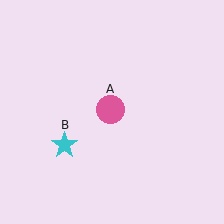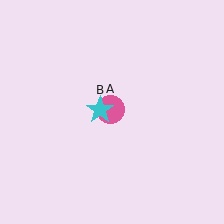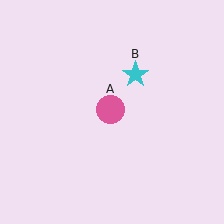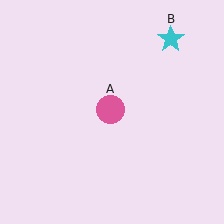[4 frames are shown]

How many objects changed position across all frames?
1 object changed position: cyan star (object B).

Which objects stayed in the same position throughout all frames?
Pink circle (object A) remained stationary.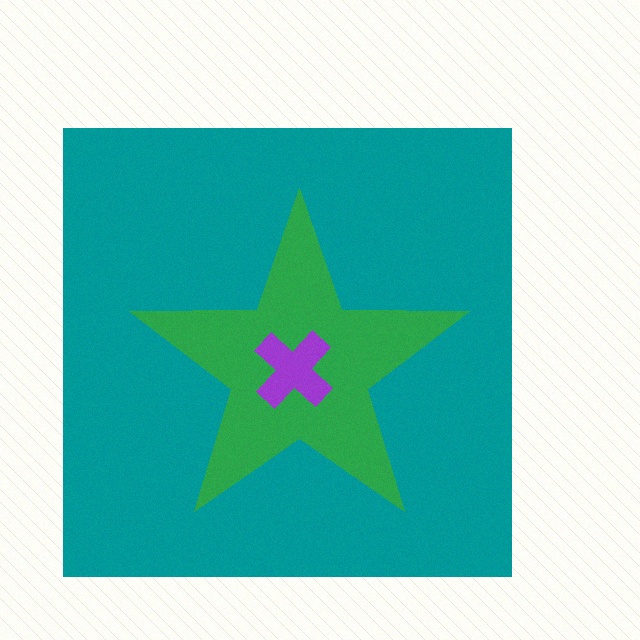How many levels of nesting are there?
3.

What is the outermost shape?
The teal square.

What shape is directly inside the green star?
The purple cross.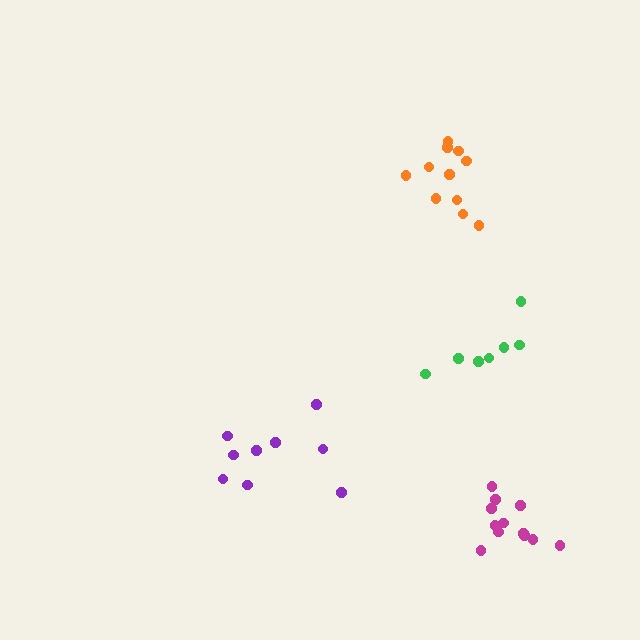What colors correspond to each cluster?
The clusters are colored: purple, orange, magenta, green.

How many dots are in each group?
Group 1: 9 dots, Group 2: 11 dots, Group 3: 12 dots, Group 4: 7 dots (39 total).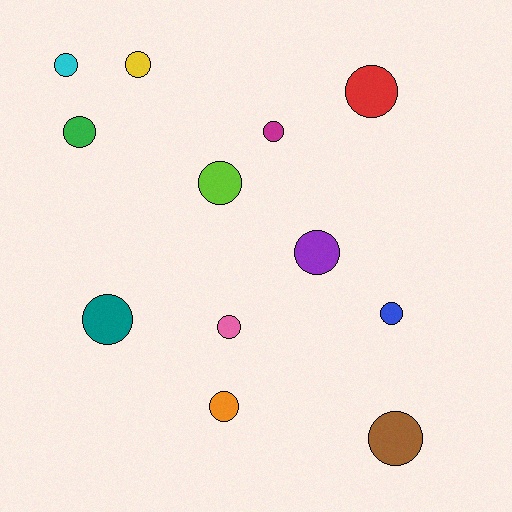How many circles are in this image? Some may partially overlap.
There are 12 circles.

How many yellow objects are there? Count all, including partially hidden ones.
There is 1 yellow object.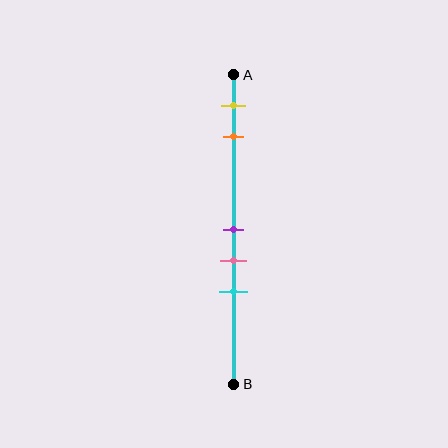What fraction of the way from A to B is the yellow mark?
The yellow mark is approximately 10% (0.1) of the way from A to B.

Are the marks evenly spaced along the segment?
No, the marks are not evenly spaced.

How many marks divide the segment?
There are 5 marks dividing the segment.